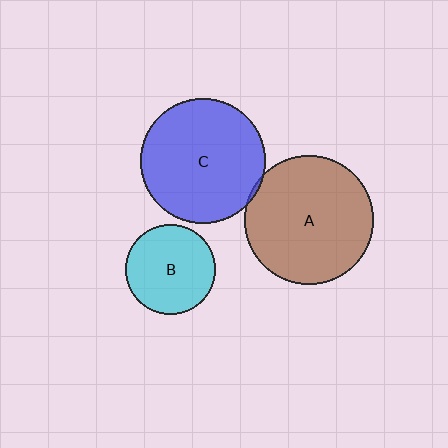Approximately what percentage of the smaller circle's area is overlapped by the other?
Approximately 5%.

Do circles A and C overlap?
Yes.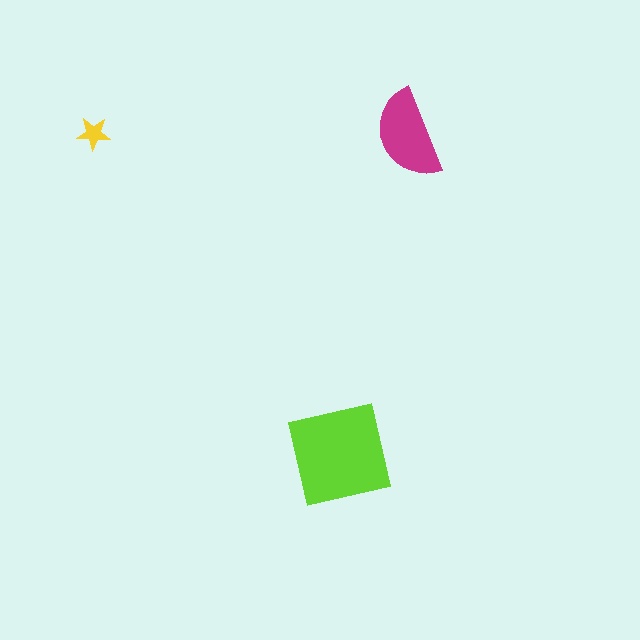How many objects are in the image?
There are 3 objects in the image.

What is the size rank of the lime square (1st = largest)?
1st.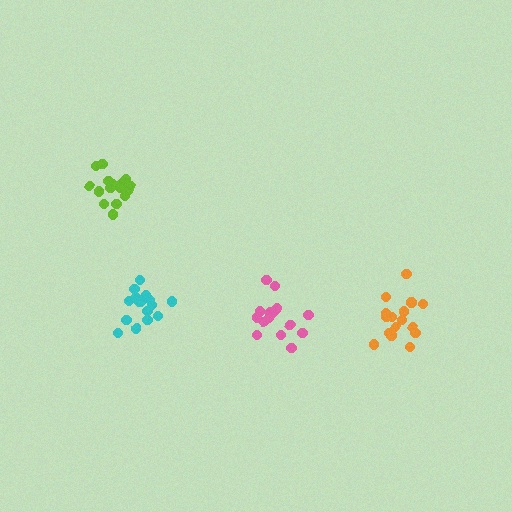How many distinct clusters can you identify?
There are 4 distinct clusters.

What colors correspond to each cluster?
The clusters are colored: pink, cyan, lime, orange.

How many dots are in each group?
Group 1: 16 dots, Group 2: 17 dots, Group 3: 17 dots, Group 4: 16 dots (66 total).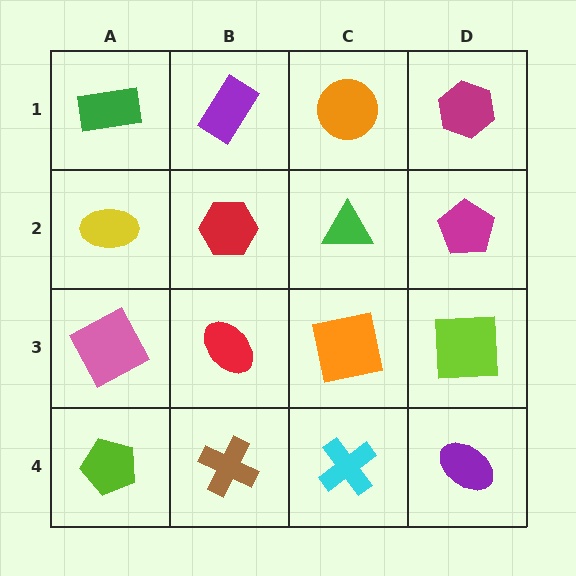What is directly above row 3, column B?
A red hexagon.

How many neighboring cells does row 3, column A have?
3.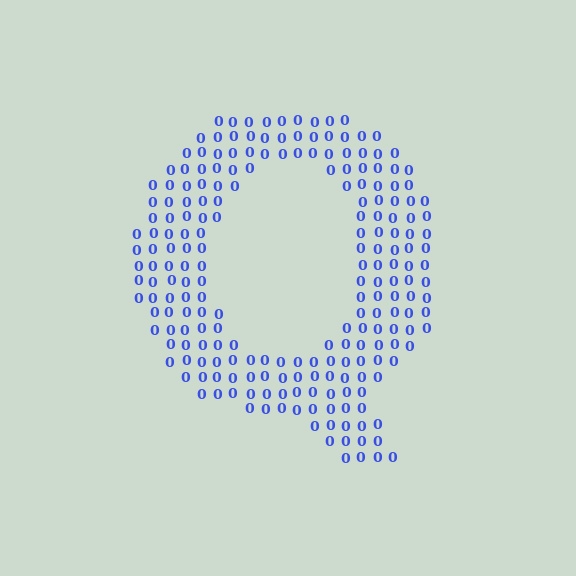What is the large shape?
The large shape is the letter Q.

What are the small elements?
The small elements are digit 0's.